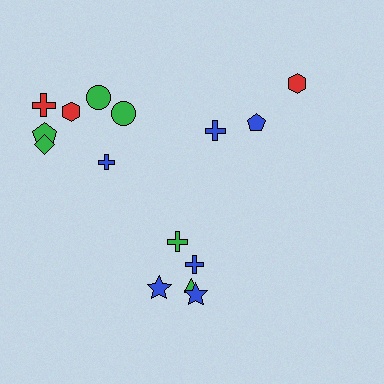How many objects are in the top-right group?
There are 3 objects.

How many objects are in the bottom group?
There are 5 objects.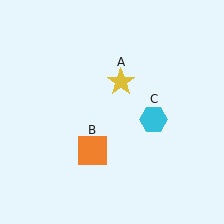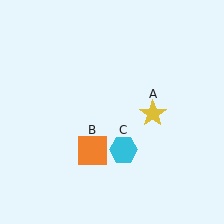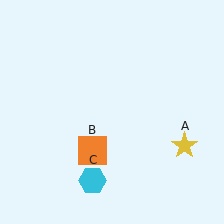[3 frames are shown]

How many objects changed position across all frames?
2 objects changed position: yellow star (object A), cyan hexagon (object C).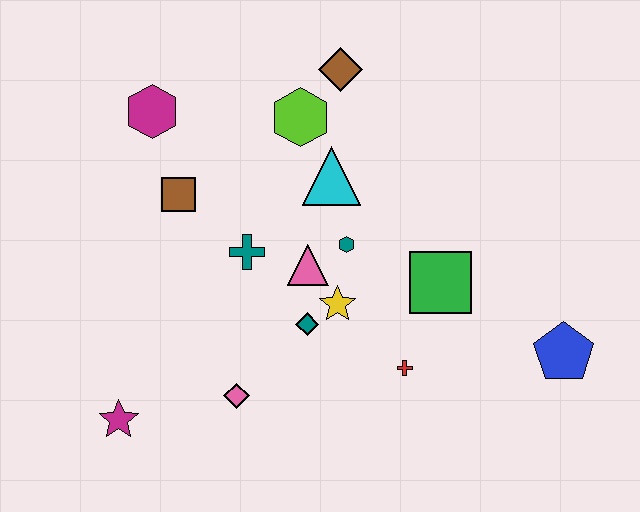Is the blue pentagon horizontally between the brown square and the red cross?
No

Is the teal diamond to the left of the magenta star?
No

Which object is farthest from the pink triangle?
The blue pentagon is farthest from the pink triangle.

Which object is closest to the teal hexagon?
The pink triangle is closest to the teal hexagon.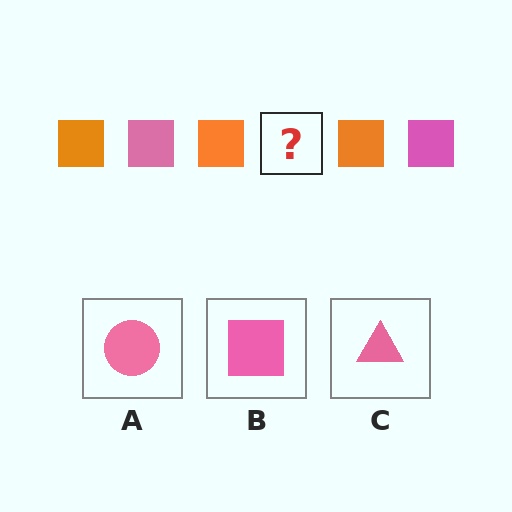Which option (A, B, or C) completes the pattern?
B.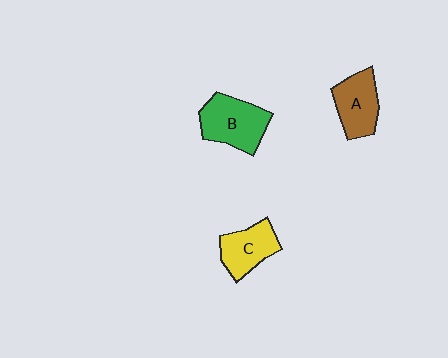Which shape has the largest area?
Shape B (green).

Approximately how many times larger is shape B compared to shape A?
Approximately 1.2 times.